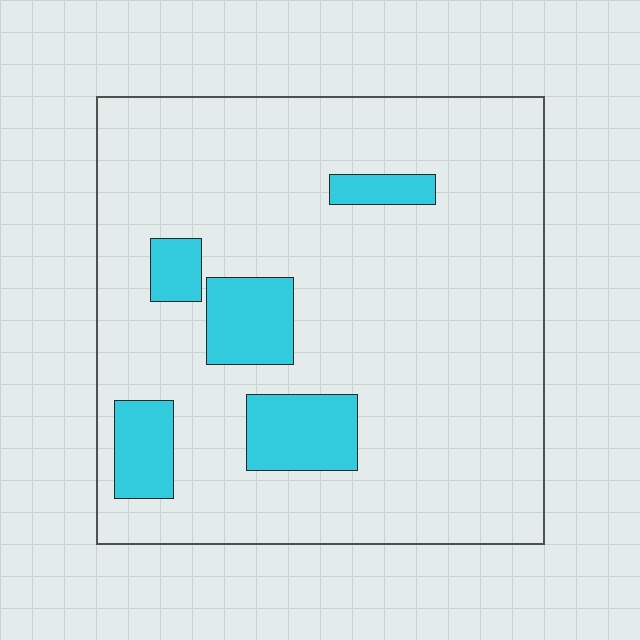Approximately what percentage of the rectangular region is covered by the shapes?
Approximately 15%.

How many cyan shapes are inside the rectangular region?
5.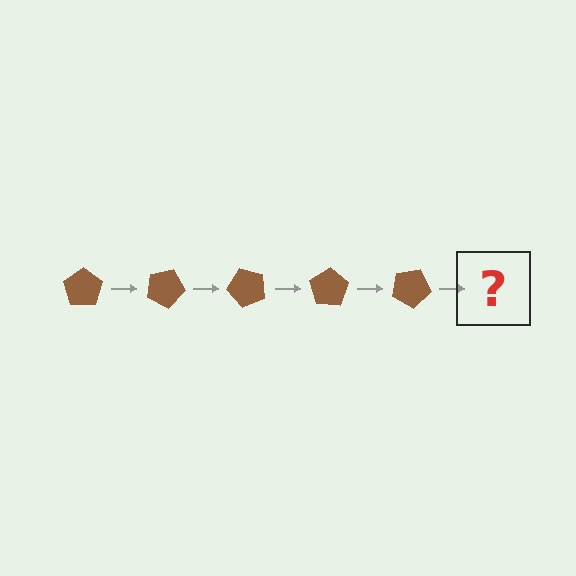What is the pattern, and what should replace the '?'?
The pattern is that the pentagon rotates 25 degrees each step. The '?' should be a brown pentagon rotated 125 degrees.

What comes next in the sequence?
The next element should be a brown pentagon rotated 125 degrees.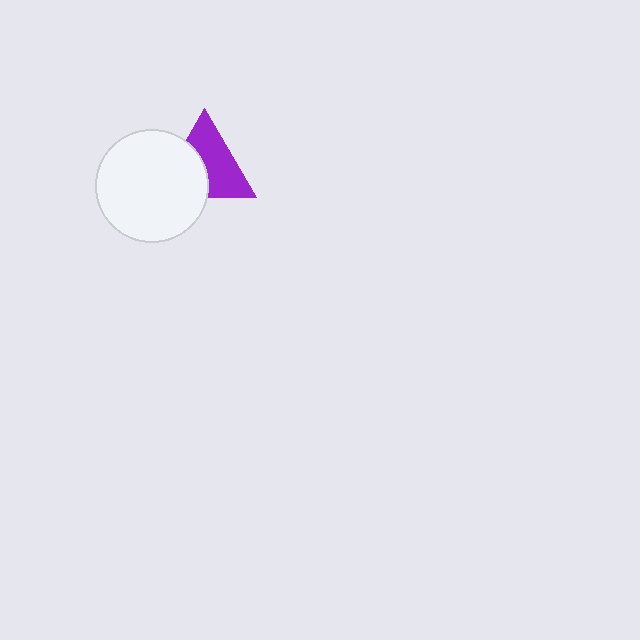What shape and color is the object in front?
The object in front is a white circle.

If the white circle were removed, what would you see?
You would see the complete purple triangle.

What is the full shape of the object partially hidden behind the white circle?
The partially hidden object is a purple triangle.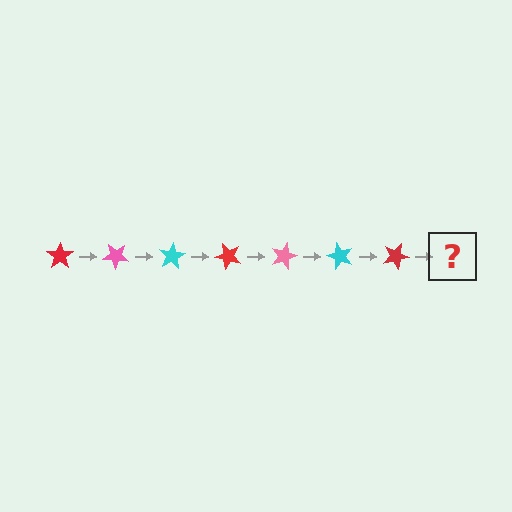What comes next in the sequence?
The next element should be a pink star, rotated 280 degrees from the start.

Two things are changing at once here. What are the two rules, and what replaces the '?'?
The two rules are that it rotates 40 degrees each step and the color cycles through red, pink, and cyan. The '?' should be a pink star, rotated 280 degrees from the start.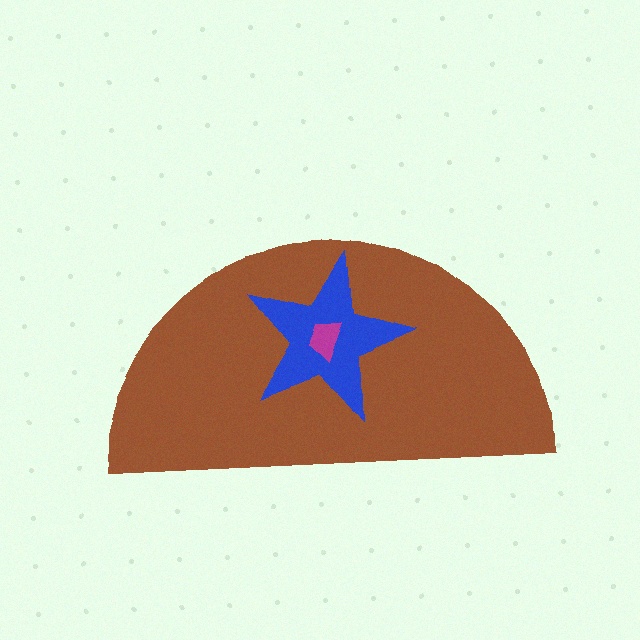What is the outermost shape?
The brown semicircle.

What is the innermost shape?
The magenta trapezoid.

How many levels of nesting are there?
3.